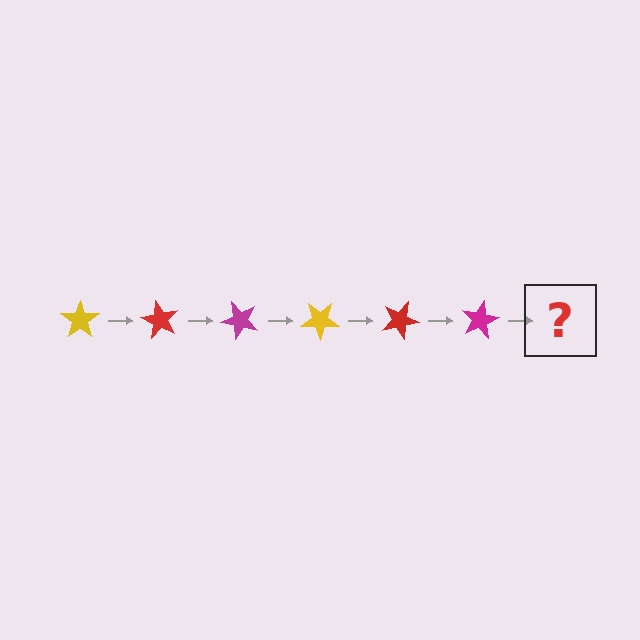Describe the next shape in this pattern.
It should be a yellow star, rotated 360 degrees from the start.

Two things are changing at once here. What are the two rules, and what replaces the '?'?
The two rules are that it rotates 60 degrees each step and the color cycles through yellow, red, and magenta. The '?' should be a yellow star, rotated 360 degrees from the start.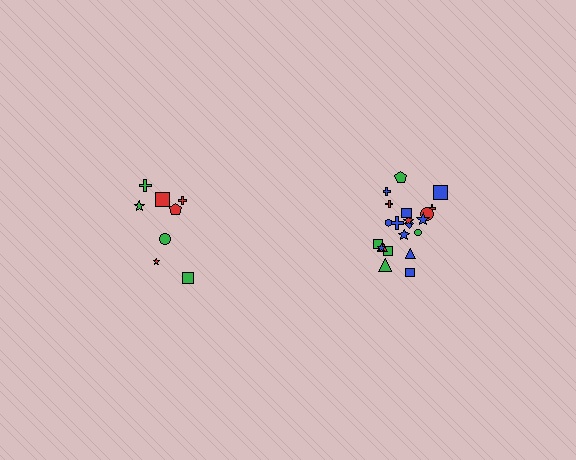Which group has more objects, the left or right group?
The right group.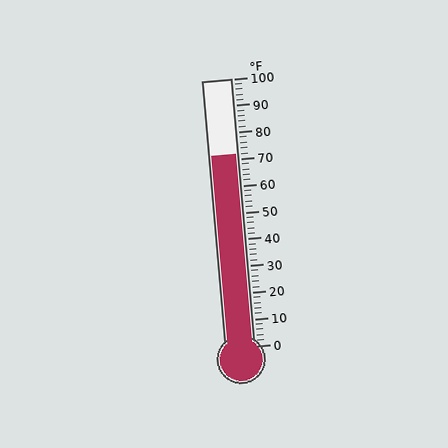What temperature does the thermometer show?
The thermometer shows approximately 72°F.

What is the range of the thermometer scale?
The thermometer scale ranges from 0°F to 100°F.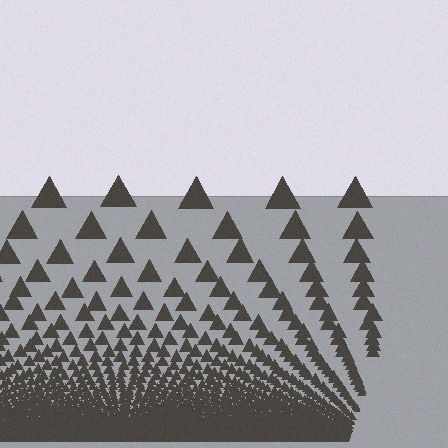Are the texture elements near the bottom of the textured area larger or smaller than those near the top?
Smaller. The gradient is inverted — elements near the bottom are smaller and denser.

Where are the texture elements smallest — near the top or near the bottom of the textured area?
Near the bottom.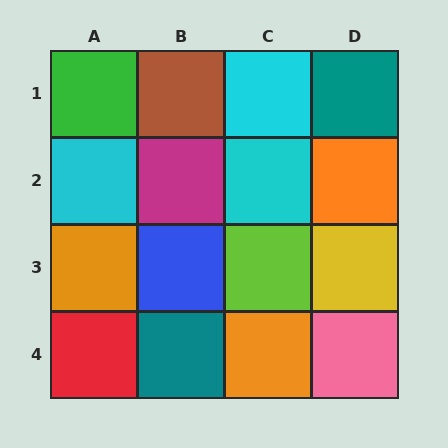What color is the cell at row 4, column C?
Orange.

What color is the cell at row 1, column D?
Teal.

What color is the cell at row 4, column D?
Pink.